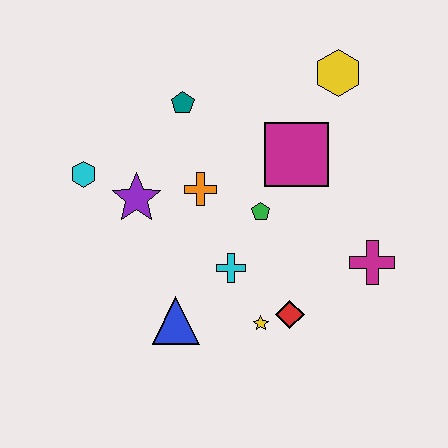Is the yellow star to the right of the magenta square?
No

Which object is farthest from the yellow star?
The yellow hexagon is farthest from the yellow star.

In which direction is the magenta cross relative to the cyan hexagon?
The magenta cross is to the right of the cyan hexagon.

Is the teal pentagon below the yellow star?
No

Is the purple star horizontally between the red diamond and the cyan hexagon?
Yes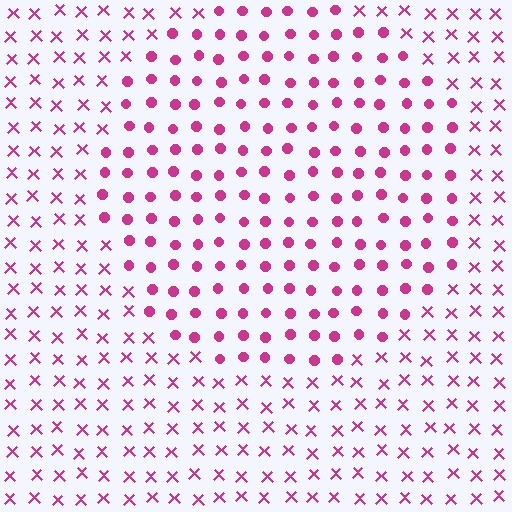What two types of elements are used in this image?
The image uses circles inside the circle region and X marks outside it.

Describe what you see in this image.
The image is filled with small magenta elements arranged in a uniform grid. A circle-shaped region contains circles, while the surrounding area contains X marks. The boundary is defined purely by the change in element shape.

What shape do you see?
I see a circle.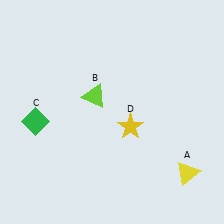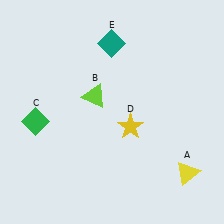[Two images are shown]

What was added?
A teal diamond (E) was added in Image 2.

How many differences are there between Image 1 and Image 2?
There is 1 difference between the two images.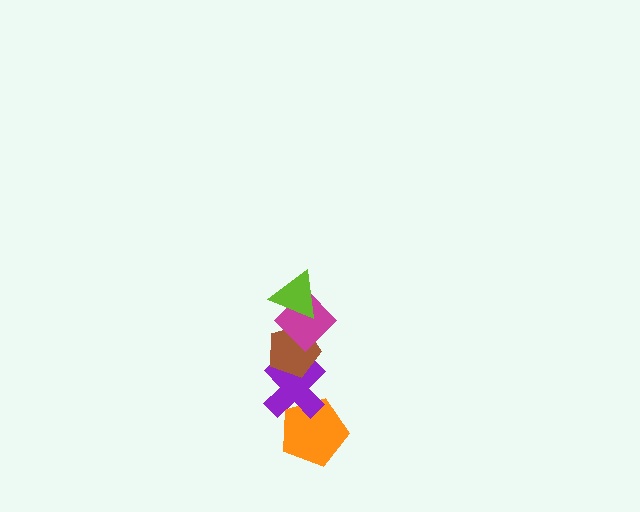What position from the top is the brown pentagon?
The brown pentagon is 3rd from the top.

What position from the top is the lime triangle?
The lime triangle is 1st from the top.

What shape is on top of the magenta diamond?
The lime triangle is on top of the magenta diamond.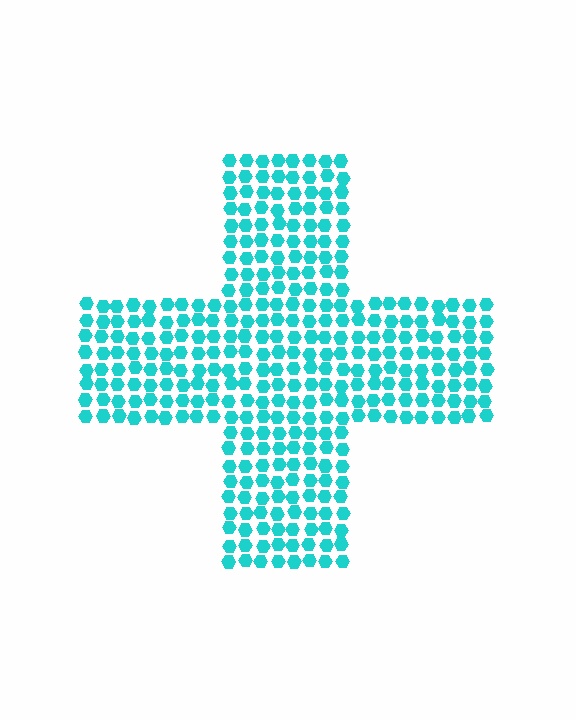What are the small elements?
The small elements are hexagons.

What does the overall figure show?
The overall figure shows a cross.